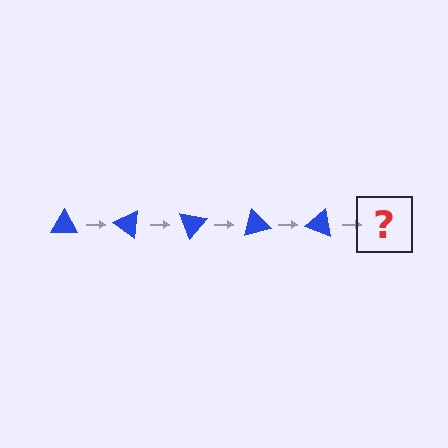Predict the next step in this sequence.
The next step is a blue triangle rotated 175 degrees.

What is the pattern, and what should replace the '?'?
The pattern is that the triangle rotates 35 degrees each step. The '?' should be a blue triangle rotated 175 degrees.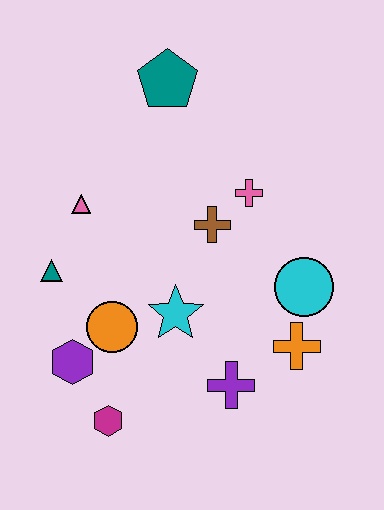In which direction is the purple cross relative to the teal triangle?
The purple cross is to the right of the teal triangle.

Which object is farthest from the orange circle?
The teal pentagon is farthest from the orange circle.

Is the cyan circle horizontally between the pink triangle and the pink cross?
No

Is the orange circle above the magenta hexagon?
Yes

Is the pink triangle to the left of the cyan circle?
Yes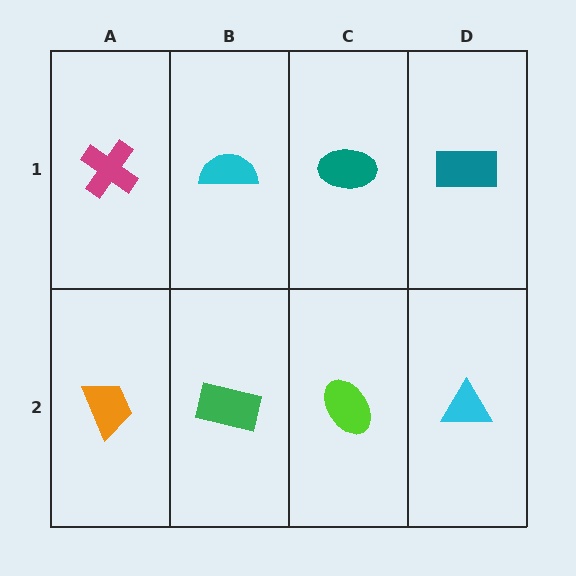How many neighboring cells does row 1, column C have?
3.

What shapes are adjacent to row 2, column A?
A magenta cross (row 1, column A), a green rectangle (row 2, column B).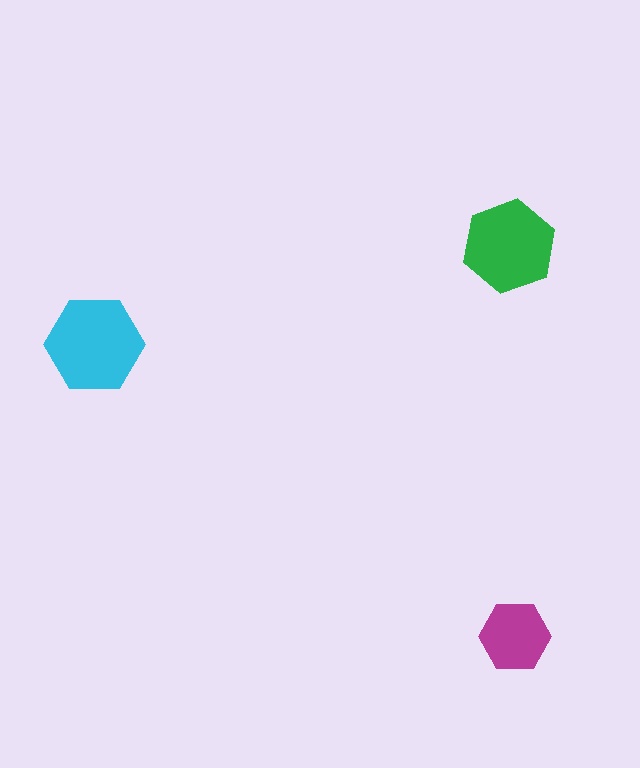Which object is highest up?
The green hexagon is topmost.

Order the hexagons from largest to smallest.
the cyan one, the green one, the magenta one.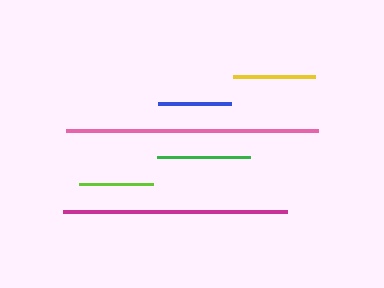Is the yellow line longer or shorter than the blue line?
The yellow line is longer than the blue line.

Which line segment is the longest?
The pink line is the longest at approximately 252 pixels.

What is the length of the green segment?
The green segment is approximately 93 pixels long.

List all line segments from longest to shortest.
From longest to shortest: pink, magenta, green, yellow, lime, blue.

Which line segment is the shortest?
The blue line is the shortest at approximately 73 pixels.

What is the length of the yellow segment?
The yellow segment is approximately 82 pixels long.